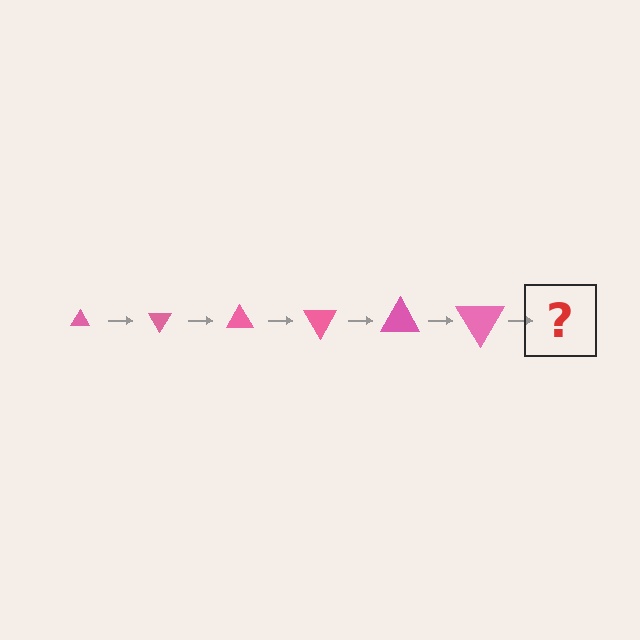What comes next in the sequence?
The next element should be a triangle, larger than the previous one and rotated 360 degrees from the start.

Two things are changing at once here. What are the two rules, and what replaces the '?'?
The two rules are that the triangle grows larger each step and it rotates 60 degrees each step. The '?' should be a triangle, larger than the previous one and rotated 360 degrees from the start.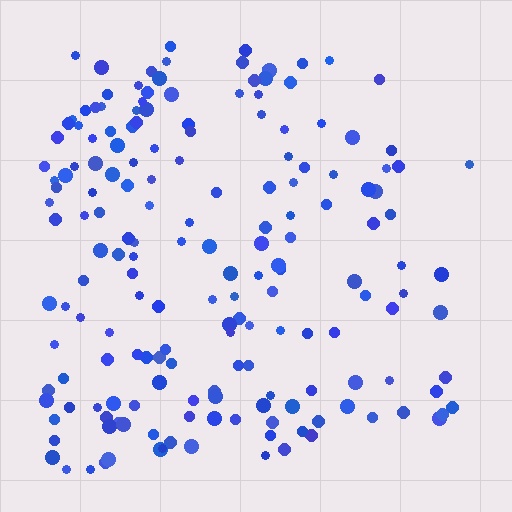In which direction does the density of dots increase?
From right to left, with the left side densest.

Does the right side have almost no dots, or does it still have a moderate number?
Still a moderate number, just noticeably fewer than the left.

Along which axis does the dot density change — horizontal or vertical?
Horizontal.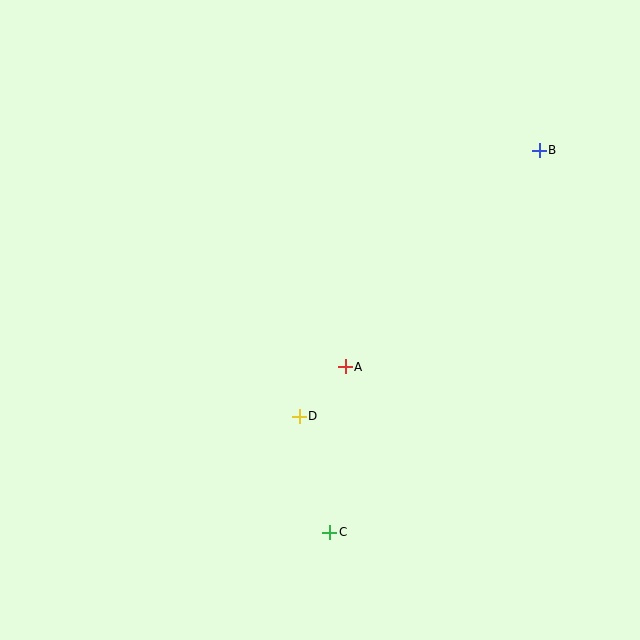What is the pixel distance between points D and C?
The distance between D and C is 120 pixels.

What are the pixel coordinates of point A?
Point A is at (345, 367).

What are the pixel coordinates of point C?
Point C is at (330, 532).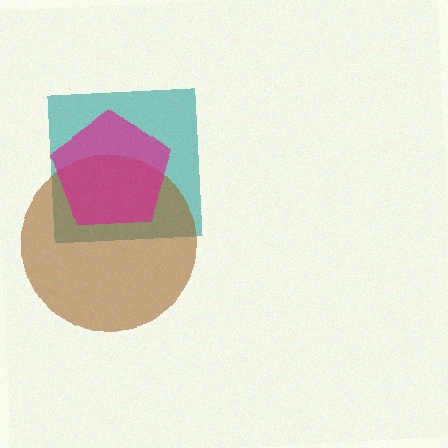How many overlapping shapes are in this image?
There are 3 overlapping shapes in the image.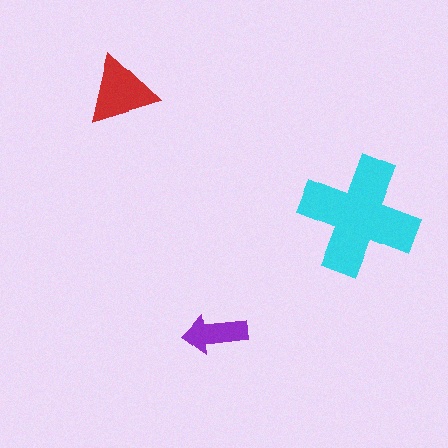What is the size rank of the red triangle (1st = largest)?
2nd.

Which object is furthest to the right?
The cyan cross is rightmost.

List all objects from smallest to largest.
The purple arrow, the red triangle, the cyan cross.